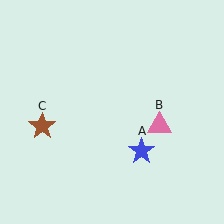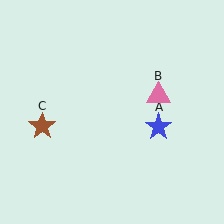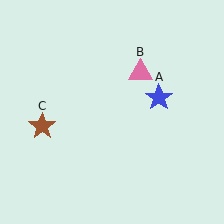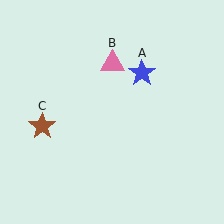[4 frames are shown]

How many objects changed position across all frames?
2 objects changed position: blue star (object A), pink triangle (object B).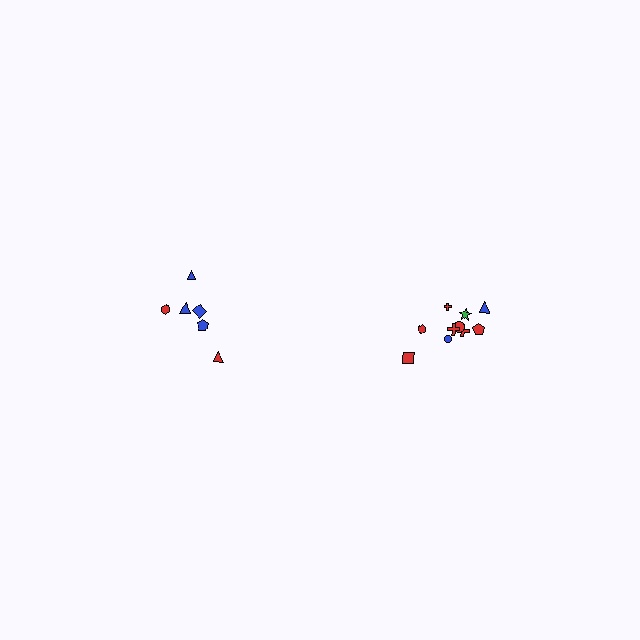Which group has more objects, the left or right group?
The right group.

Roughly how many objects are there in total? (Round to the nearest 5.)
Roughly 15 objects in total.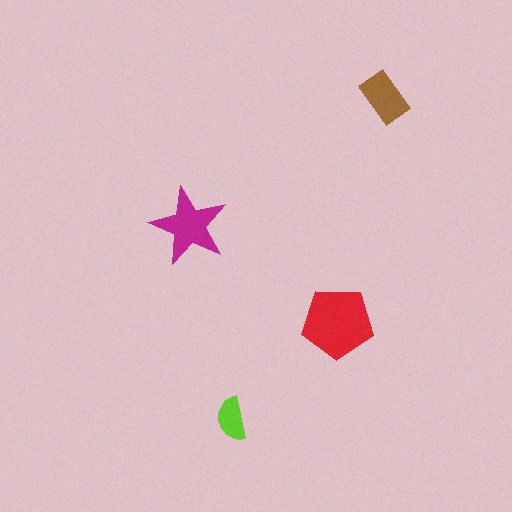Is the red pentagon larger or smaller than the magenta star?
Larger.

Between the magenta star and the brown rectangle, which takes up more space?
The magenta star.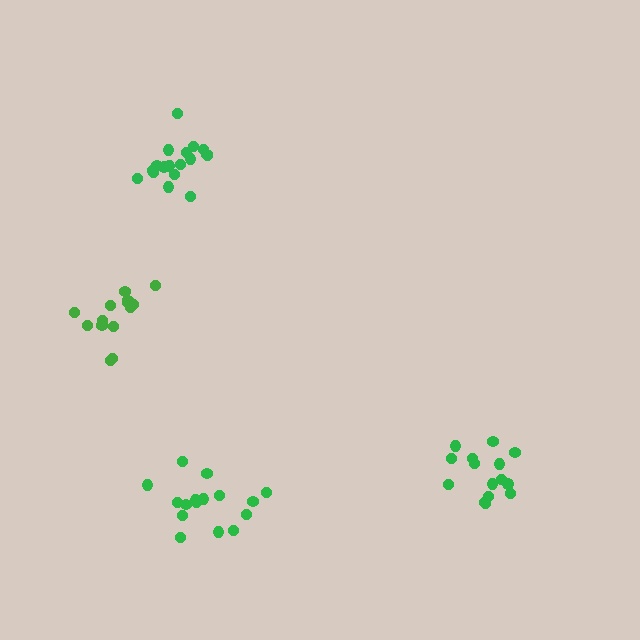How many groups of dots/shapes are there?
There are 4 groups.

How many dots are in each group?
Group 1: 14 dots, Group 2: 16 dots, Group 3: 18 dots, Group 4: 15 dots (63 total).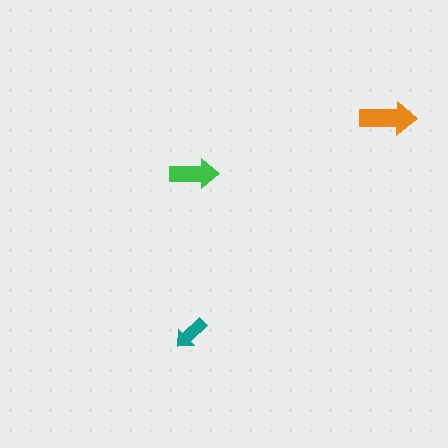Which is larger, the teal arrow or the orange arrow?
The orange one.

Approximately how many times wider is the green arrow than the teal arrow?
About 1.5 times wider.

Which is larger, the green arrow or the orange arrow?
The orange one.